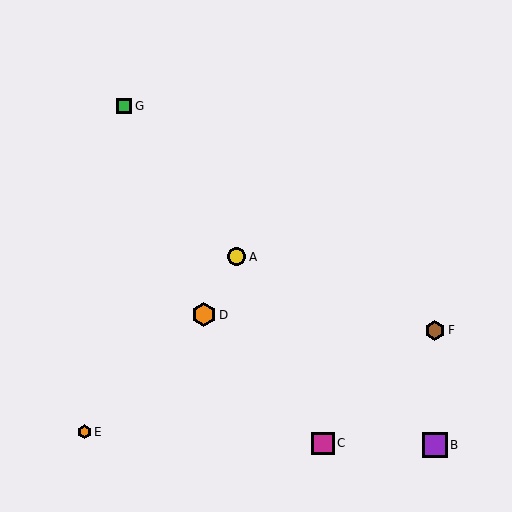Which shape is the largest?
The purple square (labeled B) is the largest.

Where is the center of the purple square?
The center of the purple square is at (435, 445).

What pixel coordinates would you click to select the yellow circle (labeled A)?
Click at (237, 257) to select the yellow circle A.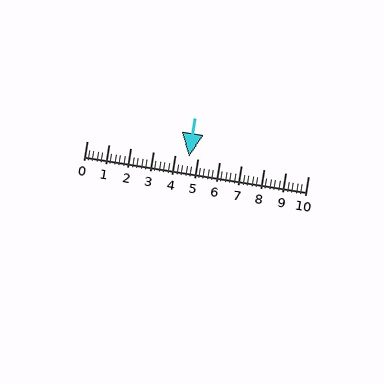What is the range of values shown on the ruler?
The ruler shows values from 0 to 10.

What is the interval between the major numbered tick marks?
The major tick marks are spaced 1 units apart.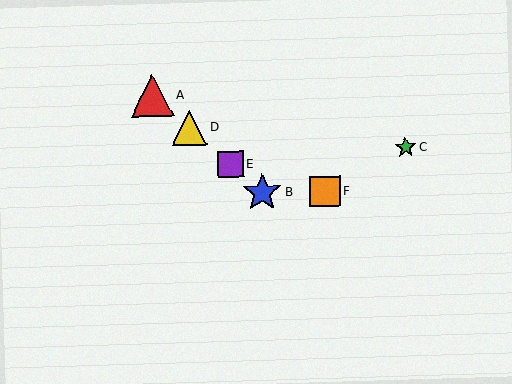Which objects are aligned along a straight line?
Objects A, B, D, E are aligned along a straight line.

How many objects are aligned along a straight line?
4 objects (A, B, D, E) are aligned along a straight line.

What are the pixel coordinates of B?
Object B is at (262, 192).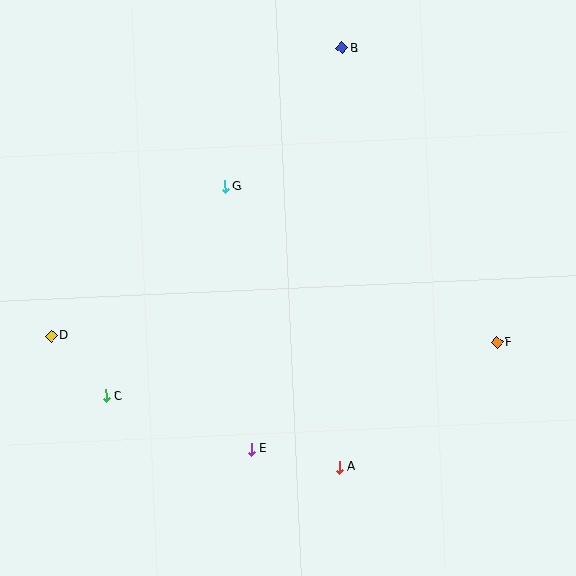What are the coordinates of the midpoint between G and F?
The midpoint between G and F is at (361, 265).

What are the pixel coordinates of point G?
Point G is at (225, 186).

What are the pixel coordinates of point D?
Point D is at (51, 336).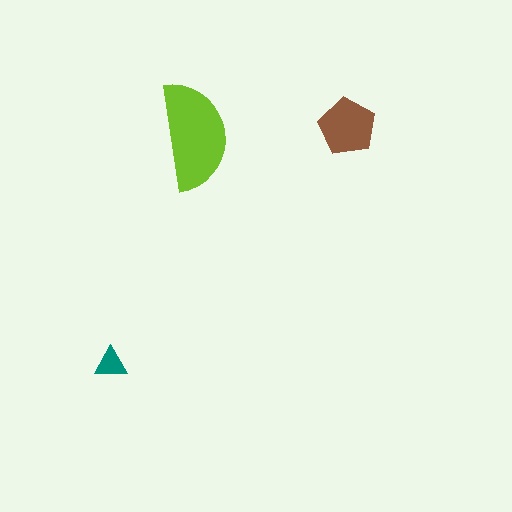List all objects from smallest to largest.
The teal triangle, the brown pentagon, the lime semicircle.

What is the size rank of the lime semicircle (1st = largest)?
1st.